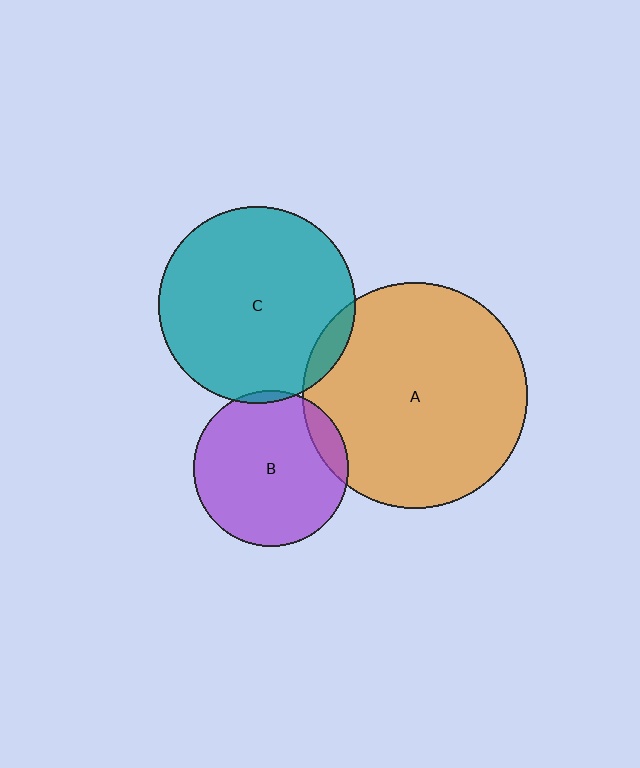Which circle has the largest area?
Circle A (orange).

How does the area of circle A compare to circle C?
Approximately 1.3 times.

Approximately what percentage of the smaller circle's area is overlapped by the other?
Approximately 10%.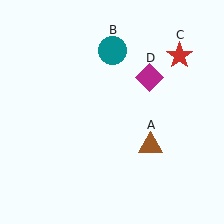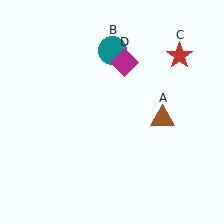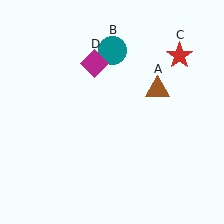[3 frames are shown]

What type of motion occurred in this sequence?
The brown triangle (object A), magenta diamond (object D) rotated counterclockwise around the center of the scene.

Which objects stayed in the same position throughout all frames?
Teal circle (object B) and red star (object C) remained stationary.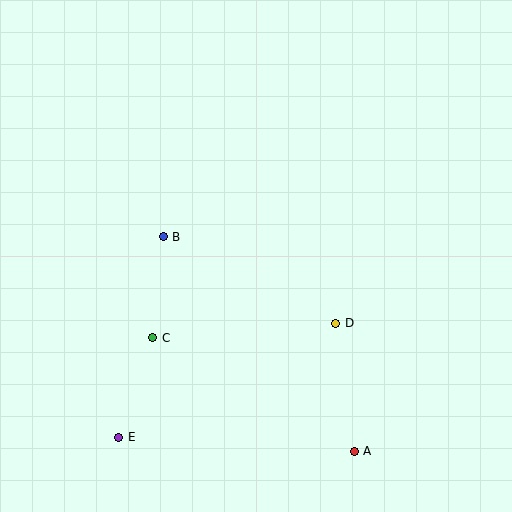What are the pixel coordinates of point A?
Point A is at (354, 451).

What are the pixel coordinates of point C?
Point C is at (153, 338).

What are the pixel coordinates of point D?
Point D is at (336, 323).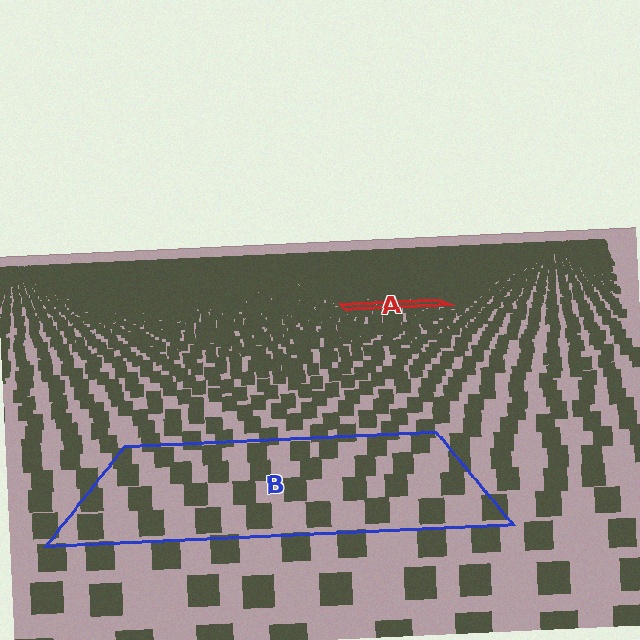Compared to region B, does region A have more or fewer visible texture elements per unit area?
Region A has more texture elements per unit area — they are packed more densely because it is farther away.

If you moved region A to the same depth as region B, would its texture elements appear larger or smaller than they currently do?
They would appear larger. At a closer depth, the same texture elements are projected at a bigger on-screen size.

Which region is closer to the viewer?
Region B is closer. The texture elements there are larger and more spread out.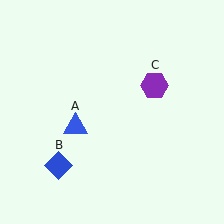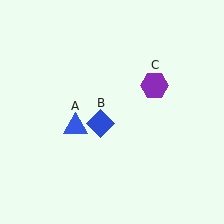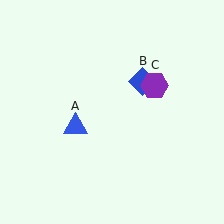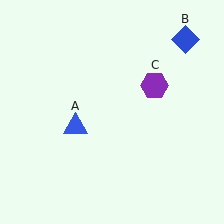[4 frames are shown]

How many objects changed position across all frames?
1 object changed position: blue diamond (object B).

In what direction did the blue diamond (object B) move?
The blue diamond (object B) moved up and to the right.